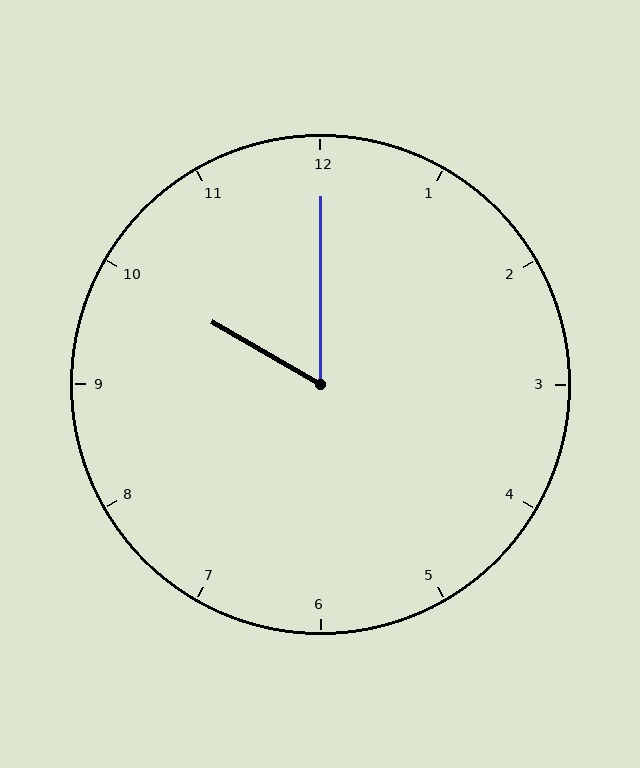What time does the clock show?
10:00.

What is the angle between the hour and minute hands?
Approximately 60 degrees.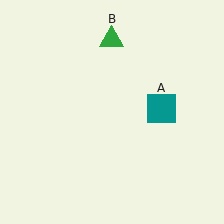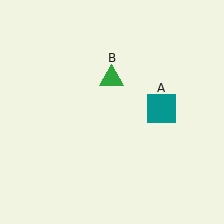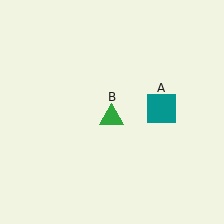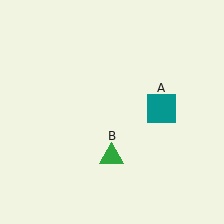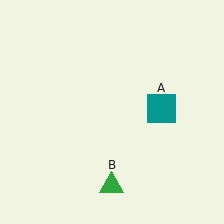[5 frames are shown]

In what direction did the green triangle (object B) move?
The green triangle (object B) moved down.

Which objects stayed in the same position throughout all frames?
Teal square (object A) remained stationary.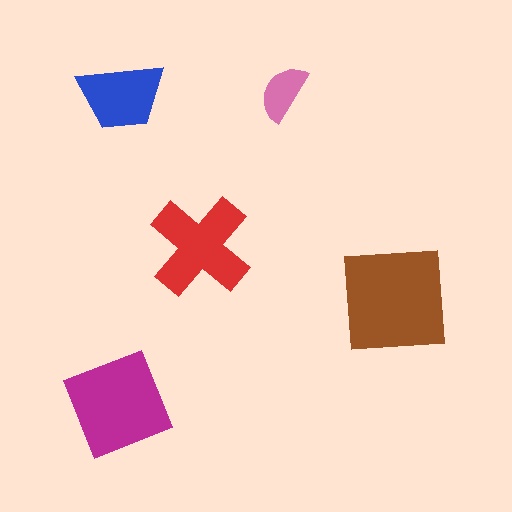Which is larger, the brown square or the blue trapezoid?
The brown square.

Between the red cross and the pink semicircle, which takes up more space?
The red cross.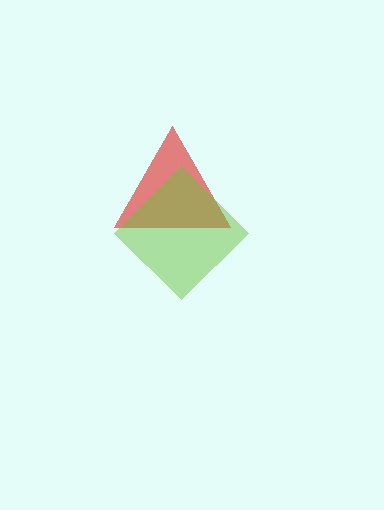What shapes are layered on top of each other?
The layered shapes are: a red triangle, a lime diamond.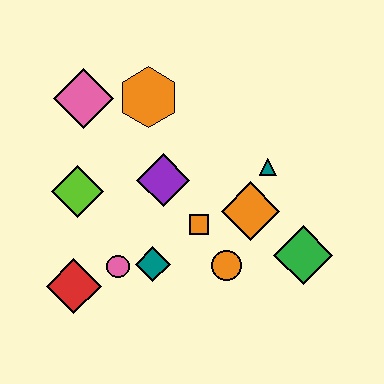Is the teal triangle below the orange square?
No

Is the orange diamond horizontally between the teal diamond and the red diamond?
No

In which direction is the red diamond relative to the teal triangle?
The red diamond is to the left of the teal triangle.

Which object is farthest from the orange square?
The pink diamond is farthest from the orange square.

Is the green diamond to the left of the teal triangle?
No